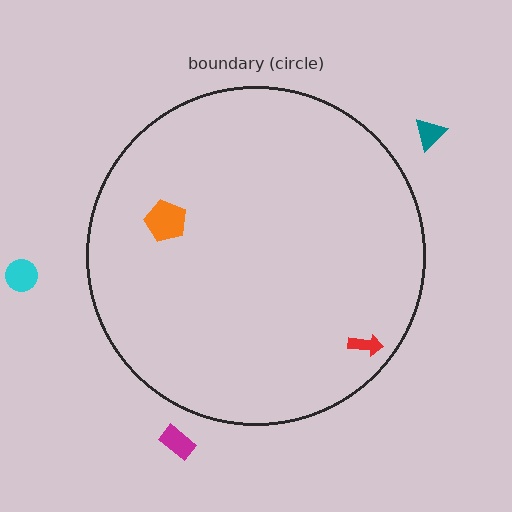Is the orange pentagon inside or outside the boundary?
Inside.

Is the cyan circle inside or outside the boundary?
Outside.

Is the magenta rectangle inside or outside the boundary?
Outside.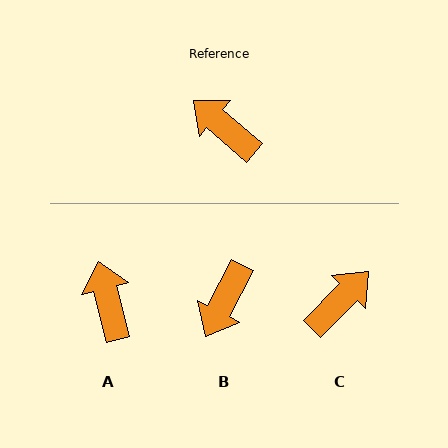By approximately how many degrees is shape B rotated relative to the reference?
Approximately 104 degrees counter-clockwise.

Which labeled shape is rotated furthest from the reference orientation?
B, about 104 degrees away.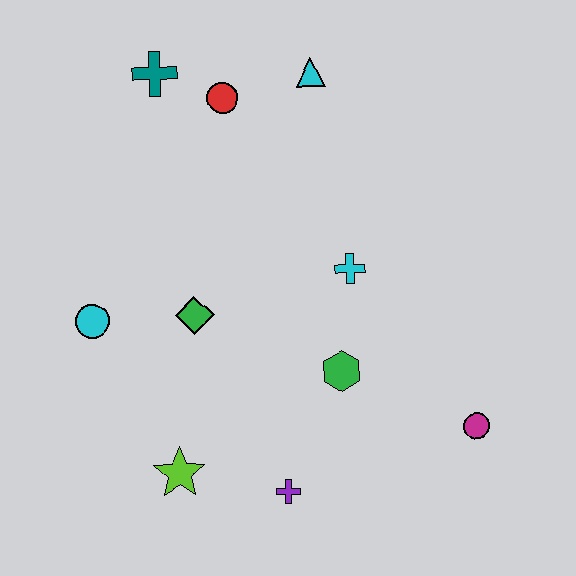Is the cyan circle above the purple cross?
Yes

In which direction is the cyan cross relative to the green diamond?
The cyan cross is to the right of the green diamond.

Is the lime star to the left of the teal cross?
No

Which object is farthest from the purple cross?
The teal cross is farthest from the purple cross.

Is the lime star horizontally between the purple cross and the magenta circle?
No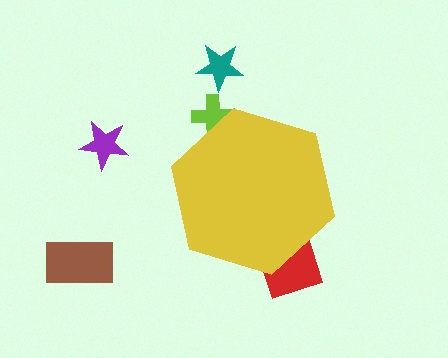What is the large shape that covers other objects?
A yellow hexagon.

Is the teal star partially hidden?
No, the teal star is fully visible.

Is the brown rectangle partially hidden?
No, the brown rectangle is fully visible.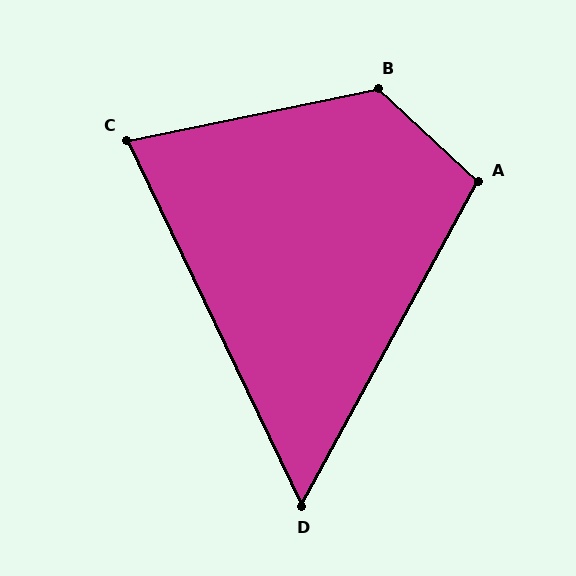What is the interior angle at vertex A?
Approximately 104 degrees (obtuse).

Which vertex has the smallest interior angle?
D, at approximately 54 degrees.